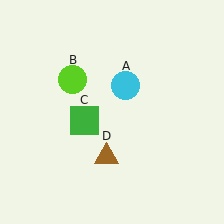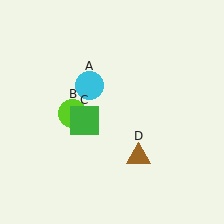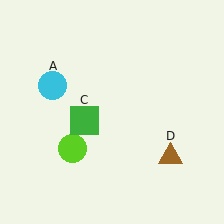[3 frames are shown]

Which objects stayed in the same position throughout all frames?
Green square (object C) remained stationary.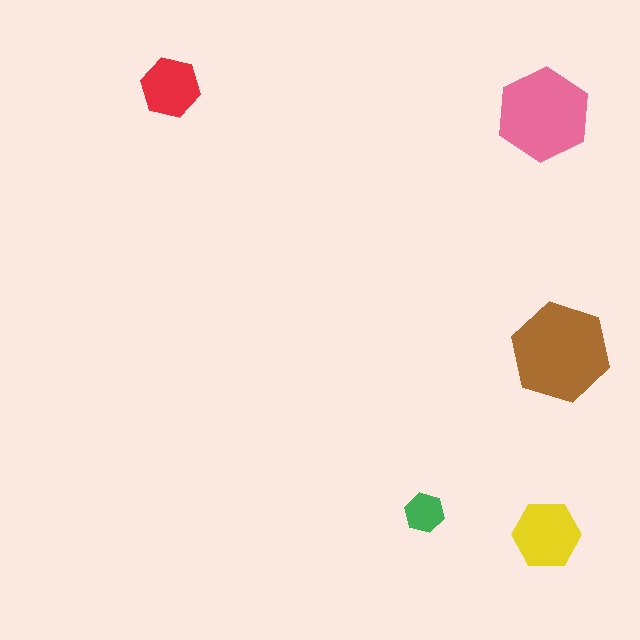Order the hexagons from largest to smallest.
the brown one, the pink one, the yellow one, the red one, the green one.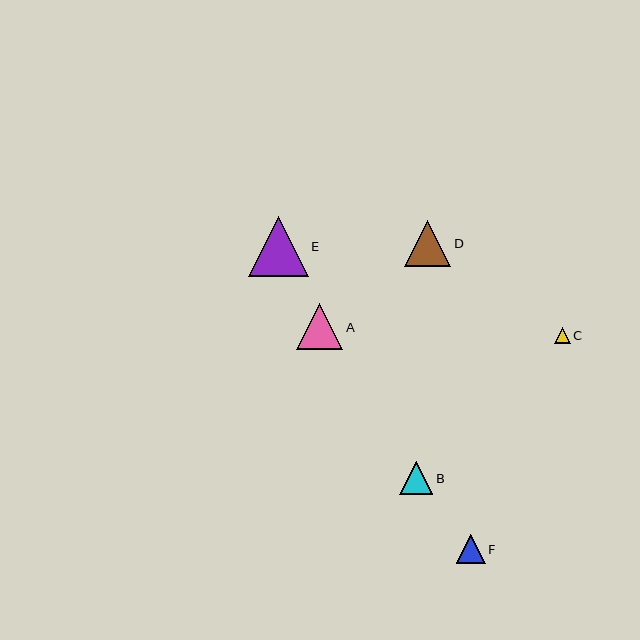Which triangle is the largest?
Triangle E is the largest with a size of approximately 60 pixels.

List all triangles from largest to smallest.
From largest to smallest: E, D, A, B, F, C.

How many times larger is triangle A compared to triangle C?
Triangle A is approximately 2.9 times the size of triangle C.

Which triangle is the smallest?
Triangle C is the smallest with a size of approximately 16 pixels.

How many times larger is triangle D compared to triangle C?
Triangle D is approximately 2.9 times the size of triangle C.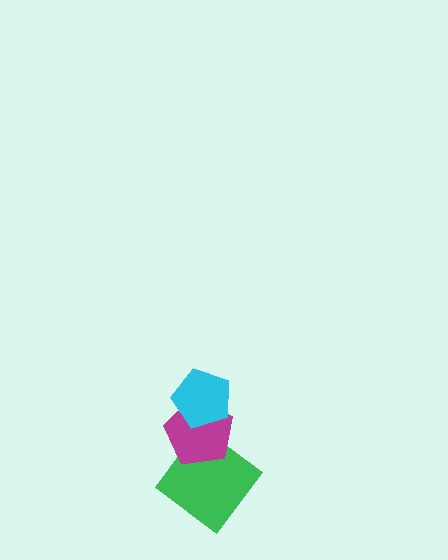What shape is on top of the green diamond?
The magenta pentagon is on top of the green diamond.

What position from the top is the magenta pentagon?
The magenta pentagon is 2nd from the top.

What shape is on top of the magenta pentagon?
The cyan pentagon is on top of the magenta pentagon.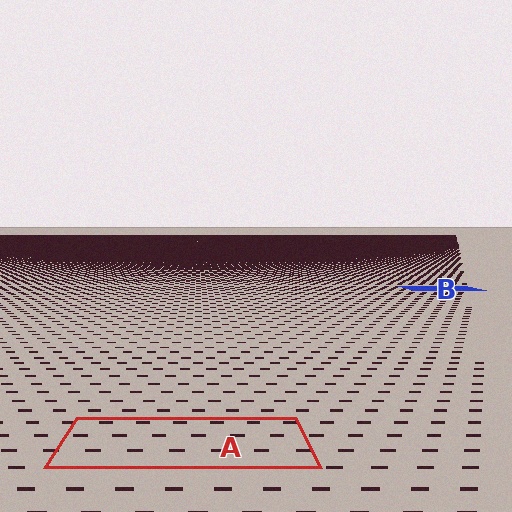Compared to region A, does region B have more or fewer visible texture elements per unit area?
Region B has more texture elements per unit area — they are packed more densely because it is farther away.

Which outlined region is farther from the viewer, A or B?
Region B is farther from the viewer — the texture elements inside it appear smaller and more densely packed.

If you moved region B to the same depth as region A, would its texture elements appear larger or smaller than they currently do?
They would appear larger. At a closer depth, the same texture elements are projected at a bigger on-screen size.